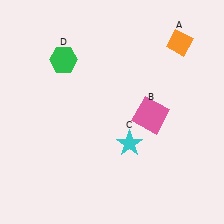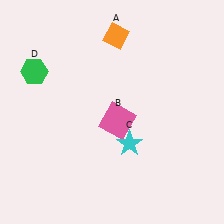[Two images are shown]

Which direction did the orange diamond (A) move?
The orange diamond (A) moved left.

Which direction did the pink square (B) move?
The pink square (B) moved left.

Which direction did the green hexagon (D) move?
The green hexagon (D) moved left.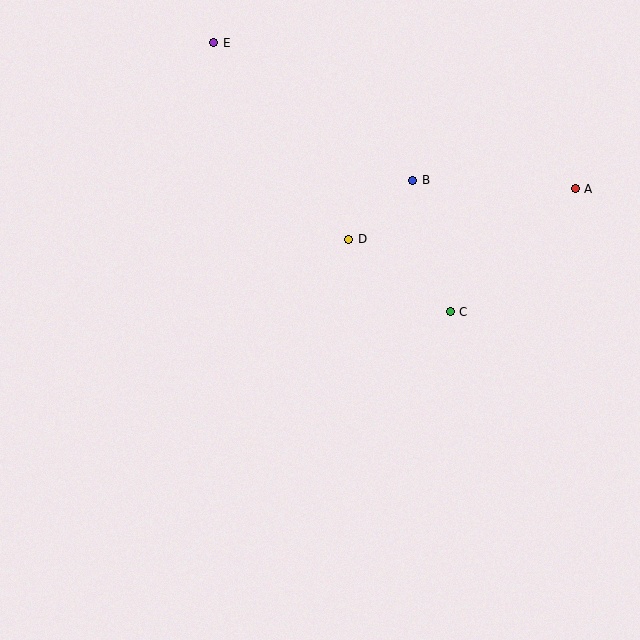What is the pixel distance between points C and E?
The distance between C and E is 358 pixels.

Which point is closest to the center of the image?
Point D at (349, 239) is closest to the center.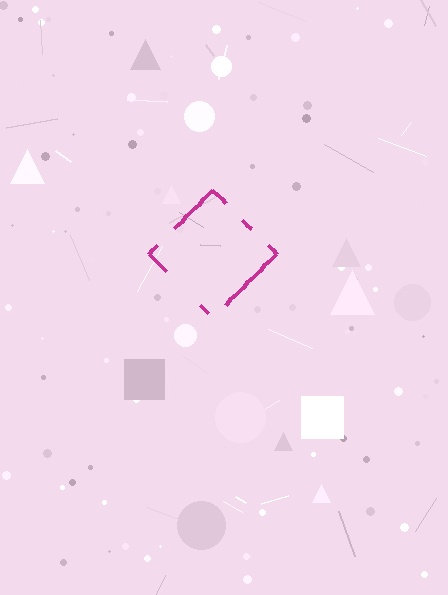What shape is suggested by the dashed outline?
The dashed outline suggests a diamond.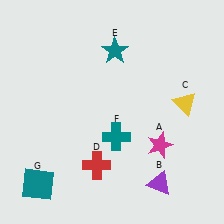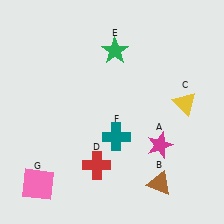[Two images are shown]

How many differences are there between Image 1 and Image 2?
There are 3 differences between the two images.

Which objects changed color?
B changed from purple to brown. E changed from teal to green. G changed from teal to pink.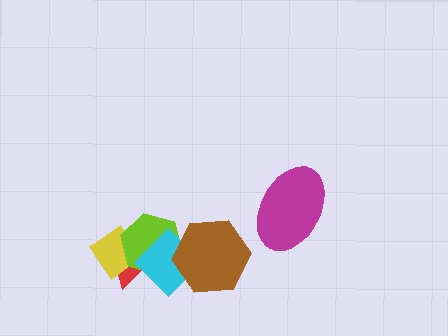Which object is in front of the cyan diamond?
The brown hexagon is in front of the cyan diamond.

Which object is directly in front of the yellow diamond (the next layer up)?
The lime hexagon is directly in front of the yellow diamond.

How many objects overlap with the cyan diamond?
4 objects overlap with the cyan diamond.